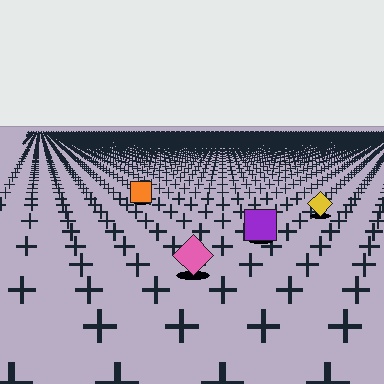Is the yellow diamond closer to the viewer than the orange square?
Yes. The yellow diamond is closer — you can tell from the texture gradient: the ground texture is coarser near it.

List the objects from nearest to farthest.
From nearest to farthest: the pink diamond, the purple square, the yellow diamond, the orange square.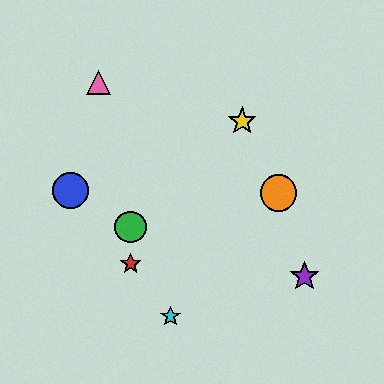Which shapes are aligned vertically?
The red star, the green circle are aligned vertically.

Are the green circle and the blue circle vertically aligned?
No, the green circle is at x≈131 and the blue circle is at x≈71.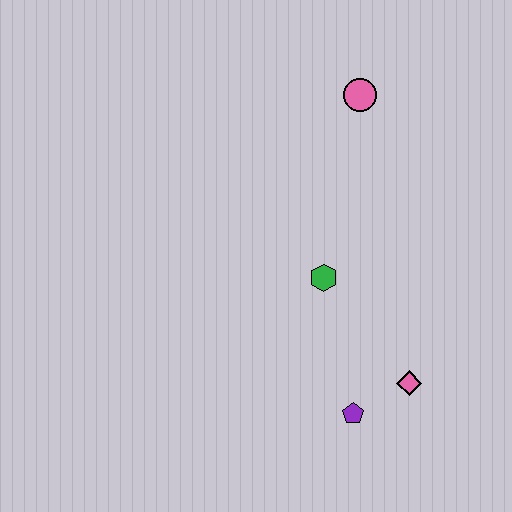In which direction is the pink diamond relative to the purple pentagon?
The pink diamond is to the right of the purple pentagon.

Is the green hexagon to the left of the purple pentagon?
Yes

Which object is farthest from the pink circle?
The purple pentagon is farthest from the pink circle.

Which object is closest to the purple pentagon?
The pink diamond is closest to the purple pentagon.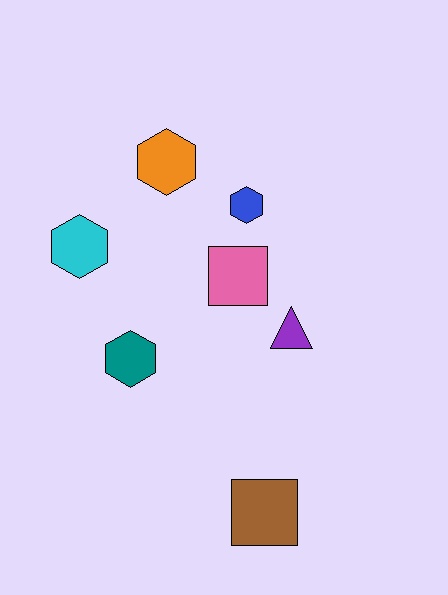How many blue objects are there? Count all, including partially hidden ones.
There is 1 blue object.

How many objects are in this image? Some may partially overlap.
There are 7 objects.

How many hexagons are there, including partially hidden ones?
There are 4 hexagons.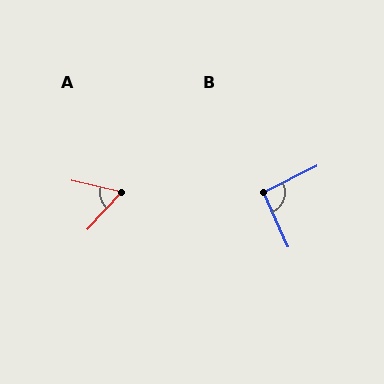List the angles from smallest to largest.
A (61°), B (91°).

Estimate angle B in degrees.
Approximately 91 degrees.